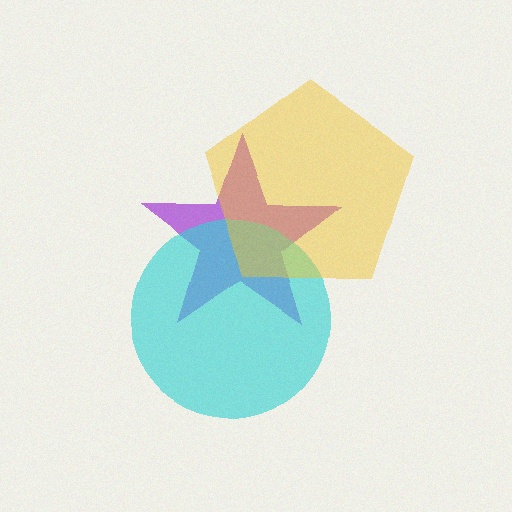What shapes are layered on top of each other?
The layered shapes are: a purple star, a cyan circle, a yellow pentagon.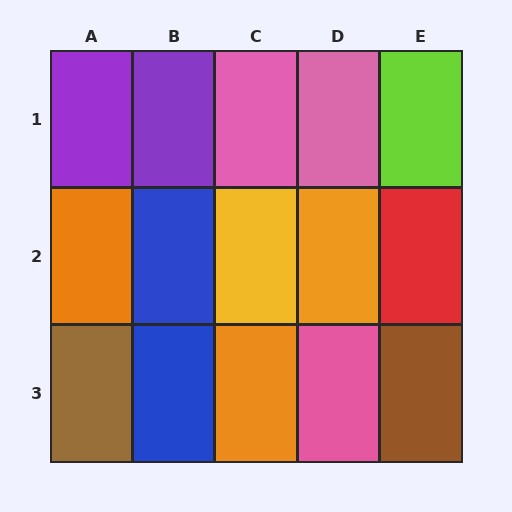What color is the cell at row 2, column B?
Blue.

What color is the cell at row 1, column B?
Purple.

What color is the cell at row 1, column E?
Lime.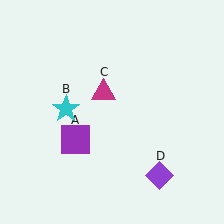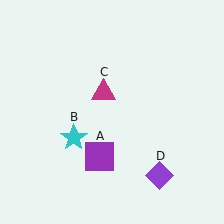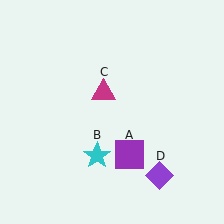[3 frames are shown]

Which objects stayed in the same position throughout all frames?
Magenta triangle (object C) and purple diamond (object D) remained stationary.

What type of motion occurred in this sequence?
The purple square (object A), cyan star (object B) rotated counterclockwise around the center of the scene.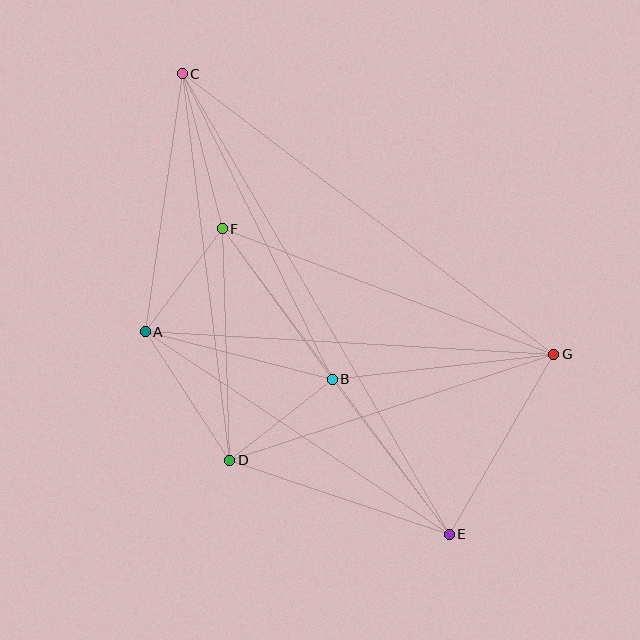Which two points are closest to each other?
Points A and F are closest to each other.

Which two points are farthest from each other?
Points C and E are farthest from each other.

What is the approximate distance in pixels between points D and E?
The distance between D and E is approximately 232 pixels.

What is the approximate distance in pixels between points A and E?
The distance between A and E is approximately 365 pixels.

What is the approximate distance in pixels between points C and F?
The distance between C and F is approximately 160 pixels.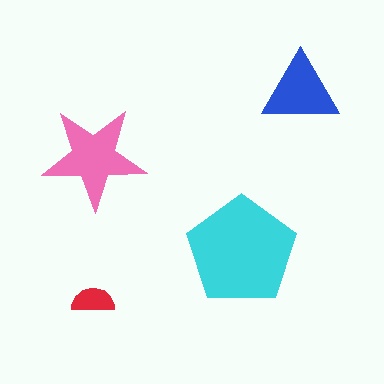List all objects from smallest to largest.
The red semicircle, the blue triangle, the pink star, the cyan pentagon.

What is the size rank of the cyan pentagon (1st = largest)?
1st.